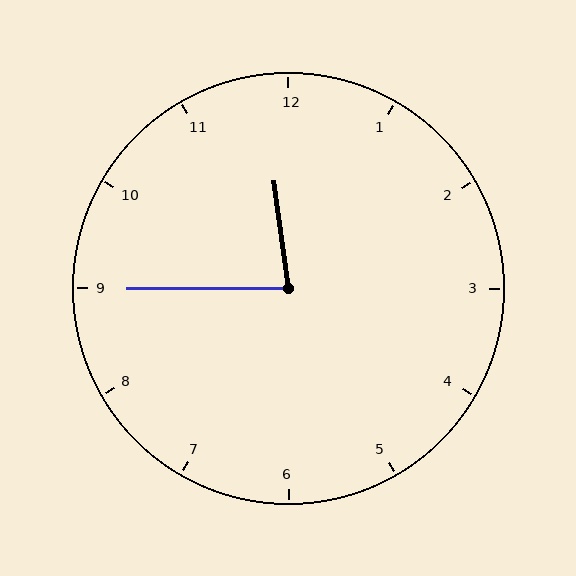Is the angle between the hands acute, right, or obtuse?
It is acute.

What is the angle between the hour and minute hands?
Approximately 82 degrees.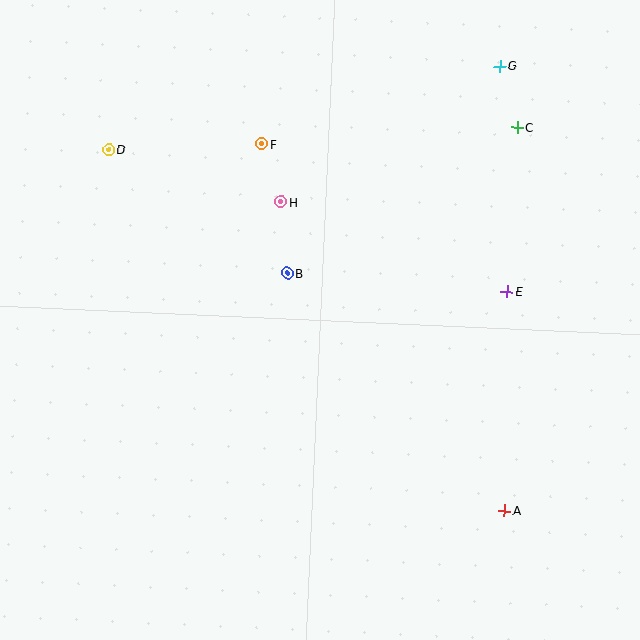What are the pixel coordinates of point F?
Point F is at (261, 144).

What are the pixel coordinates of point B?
Point B is at (288, 273).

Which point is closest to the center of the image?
Point B at (288, 273) is closest to the center.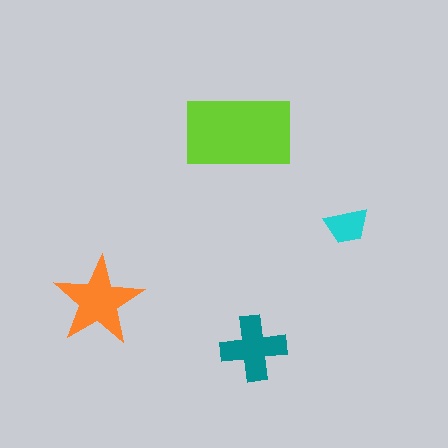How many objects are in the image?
There are 4 objects in the image.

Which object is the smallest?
The cyan trapezoid.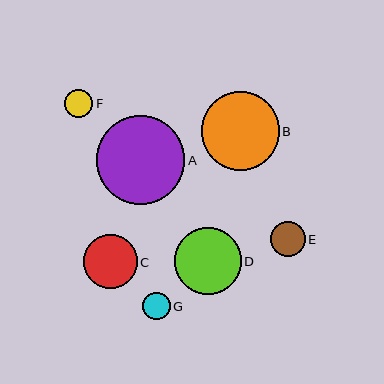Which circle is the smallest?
Circle G is the smallest with a size of approximately 27 pixels.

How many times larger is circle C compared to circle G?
Circle C is approximately 2.0 times the size of circle G.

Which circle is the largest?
Circle A is the largest with a size of approximately 88 pixels.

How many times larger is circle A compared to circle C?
Circle A is approximately 1.6 times the size of circle C.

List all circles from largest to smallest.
From largest to smallest: A, B, D, C, E, F, G.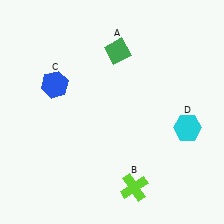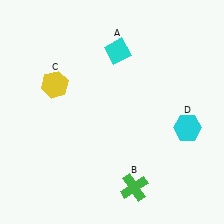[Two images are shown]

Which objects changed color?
A changed from green to cyan. B changed from lime to green. C changed from blue to yellow.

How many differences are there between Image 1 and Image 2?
There are 3 differences between the two images.